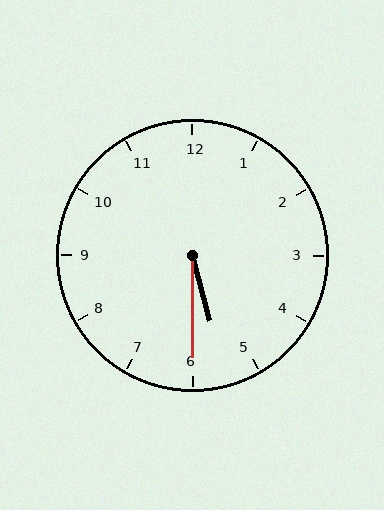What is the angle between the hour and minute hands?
Approximately 15 degrees.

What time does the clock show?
5:30.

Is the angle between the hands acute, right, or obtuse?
It is acute.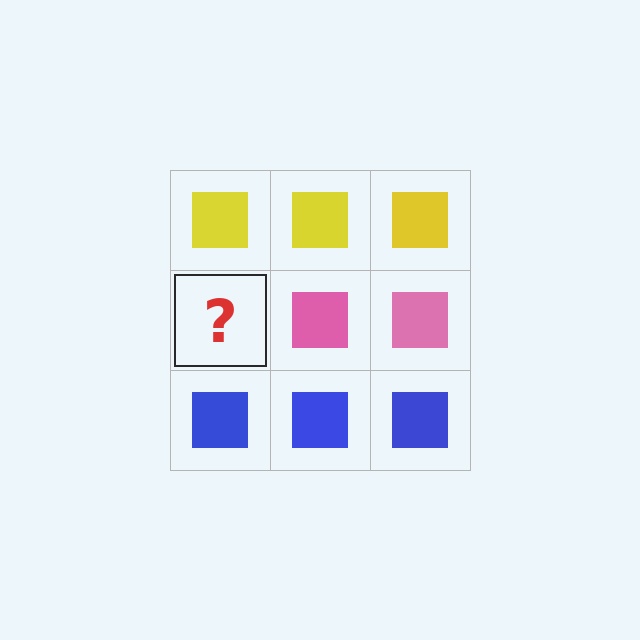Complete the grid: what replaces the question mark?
The question mark should be replaced with a pink square.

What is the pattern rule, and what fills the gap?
The rule is that each row has a consistent color. The gap should be filled with a pink square.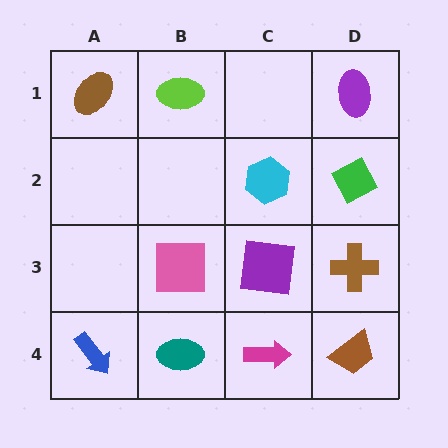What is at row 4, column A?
A blue arrow.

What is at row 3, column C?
A purple square.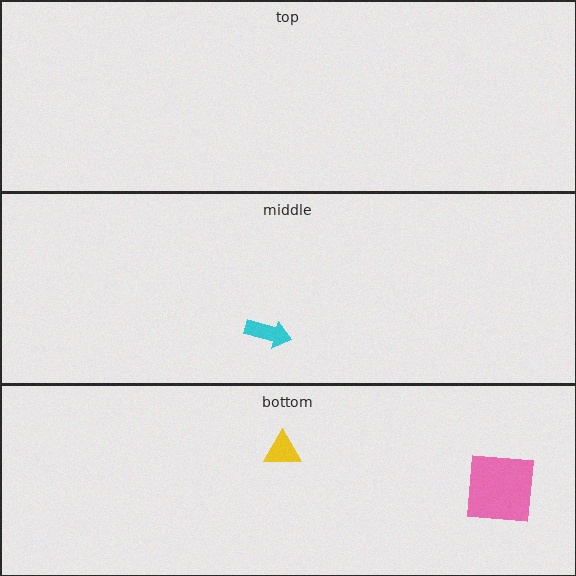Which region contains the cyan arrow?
The middle region.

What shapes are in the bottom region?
The yellow triangle, the pink square.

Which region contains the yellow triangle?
The bottom region.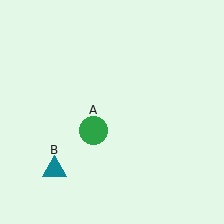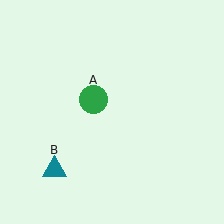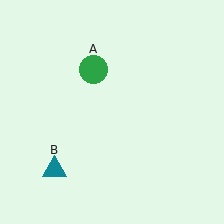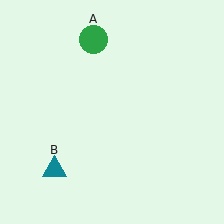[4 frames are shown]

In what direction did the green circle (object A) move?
The green circle (object A) moved up.